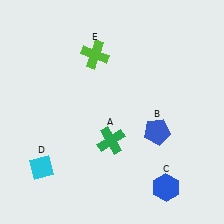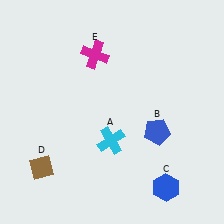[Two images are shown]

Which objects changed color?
A changed from green to cyan. D changed from cyan to brown. E changed from lime to magenta.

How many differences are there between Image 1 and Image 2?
There are 3 differences between the two images.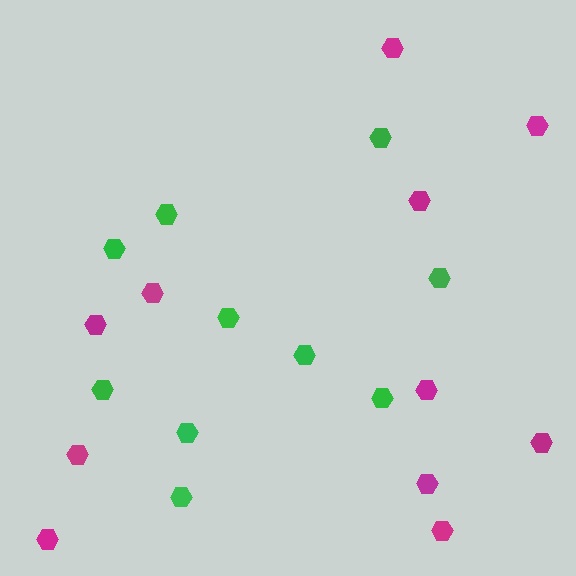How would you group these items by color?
There are 2 groups: one group of green hexagons (10) and one group of magenta hexagons (11).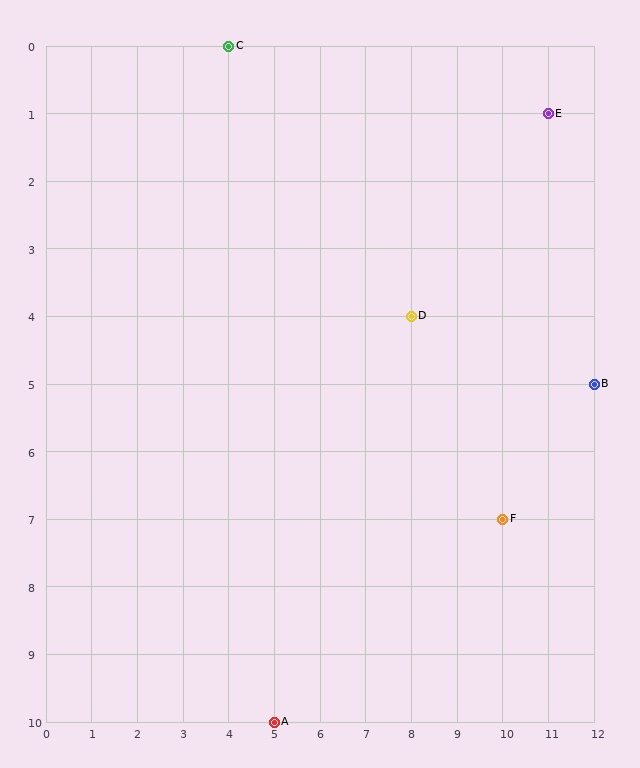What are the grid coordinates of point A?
Point A is at grid coordinates (5, 10).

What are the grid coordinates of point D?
Point D is at grid coordinates (8, 4).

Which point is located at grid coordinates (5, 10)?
Point A is at (5, 10).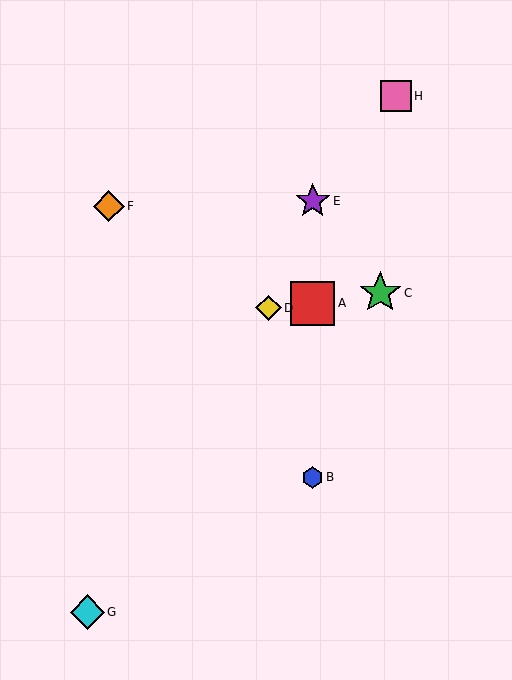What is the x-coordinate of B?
Object B is at x≈313.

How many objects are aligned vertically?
3 objects (A, B, E) are aligned vertically.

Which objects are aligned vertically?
Objects A, B, E are aligned vertically.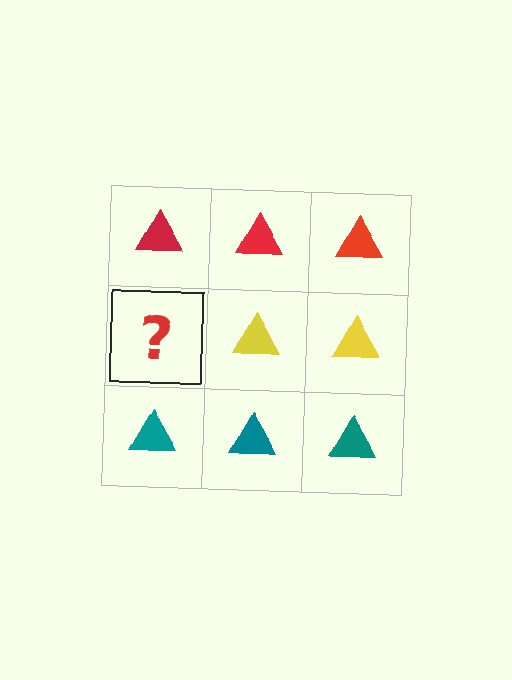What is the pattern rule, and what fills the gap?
The rule is that each row has a consistent color. The gap should be filled with a yellow triangle.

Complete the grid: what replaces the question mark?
The question mark should be replaced with a yellow triangle.